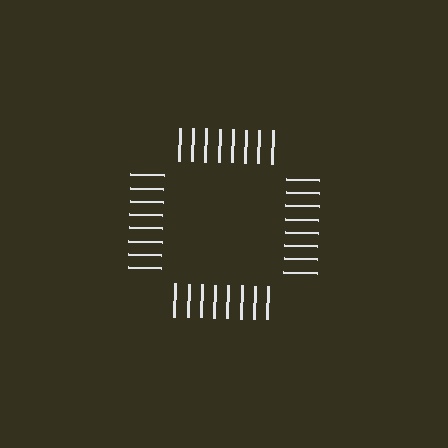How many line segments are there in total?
32 — 8 along each of the 4 edges.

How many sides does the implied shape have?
4 sides — the line-ends trace a square.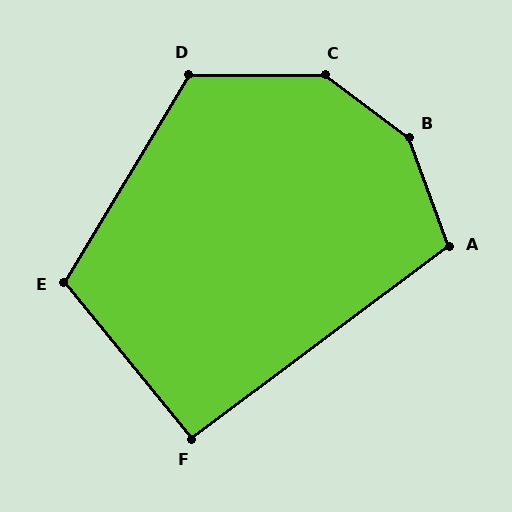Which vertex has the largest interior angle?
B, at approximately 147 degrees.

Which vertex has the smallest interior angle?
F, at approximately 92 degrees.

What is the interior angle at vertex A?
Approximately 106 degrees (obtuse).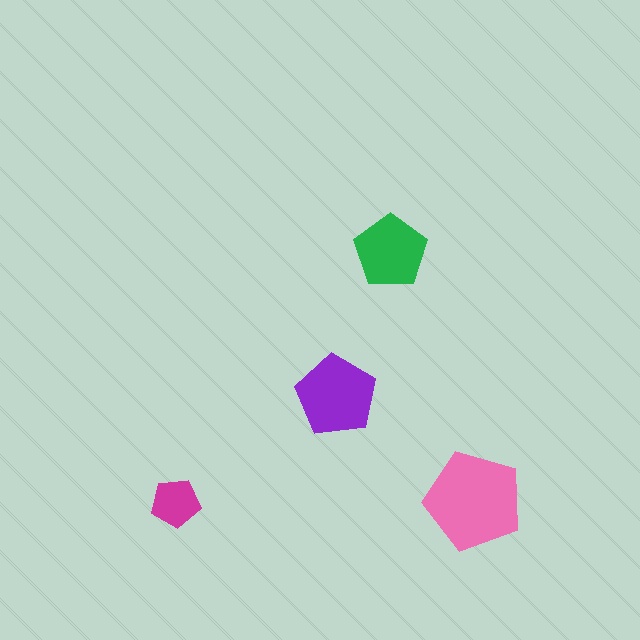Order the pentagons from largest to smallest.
the pink one, the purple one, the green one, the magenta one.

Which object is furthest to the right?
The pink pentagon is rightmost.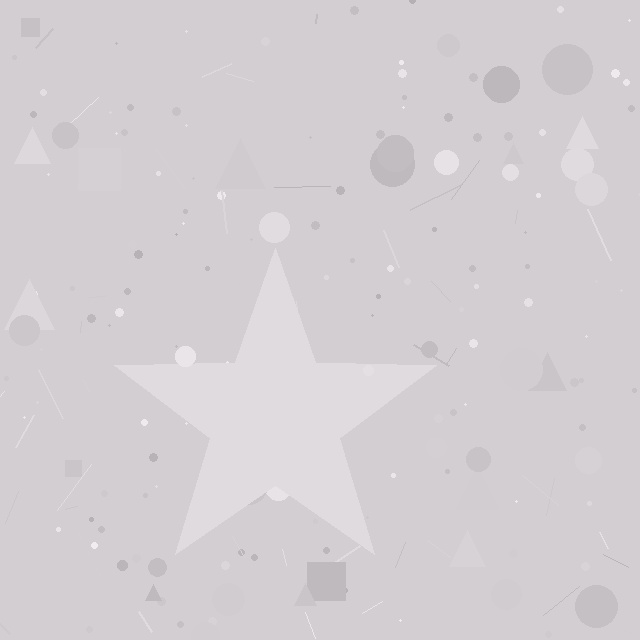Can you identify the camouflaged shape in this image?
The camouflaged shape is a star.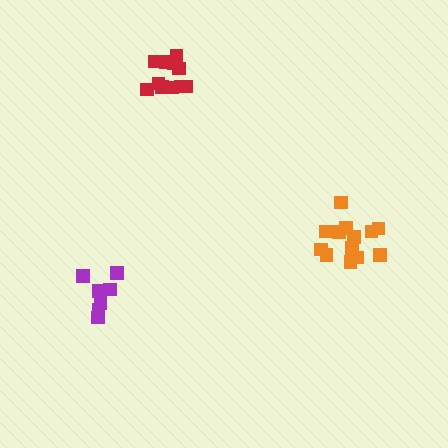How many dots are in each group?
Group 1: 7 dots, Group 2: 13 dots, Group 3: 11 dots (31 total).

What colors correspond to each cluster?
The clusters are colored: purple, orange, red.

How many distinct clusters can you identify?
There are 3 distinct clusters.